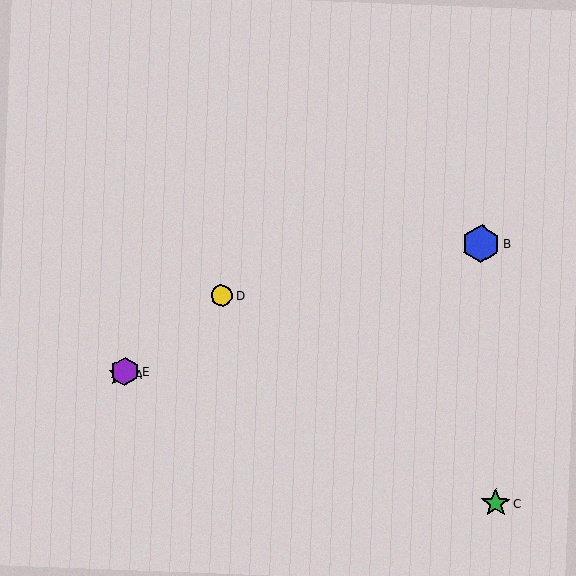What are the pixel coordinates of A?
Object A is at (120, 375).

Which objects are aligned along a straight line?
Objects A, D, E are aligned along a straight line.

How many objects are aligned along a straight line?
3 objects (A, D, E) are aligned along a straight line.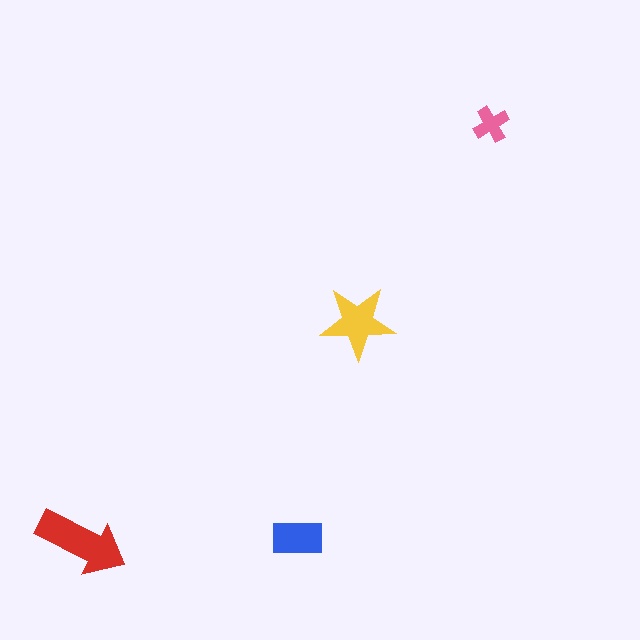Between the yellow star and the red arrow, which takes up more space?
The red arrow.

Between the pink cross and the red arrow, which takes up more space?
The red arrow.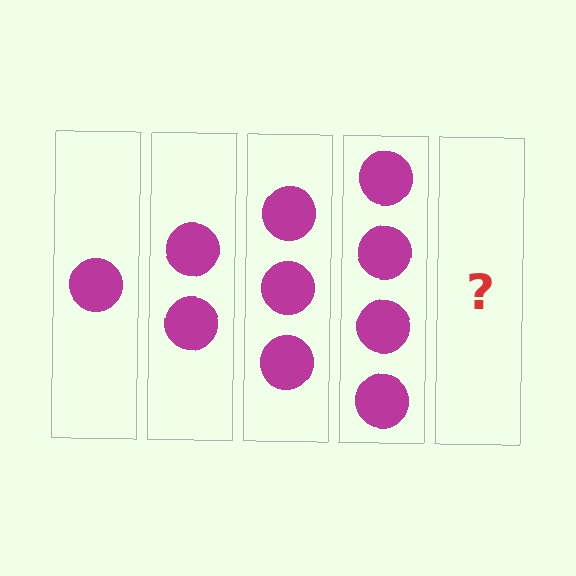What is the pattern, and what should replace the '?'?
The pattern is that each step adds one more circle. The '?' should be 5 circles.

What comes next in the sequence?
The next element should be 5 circles.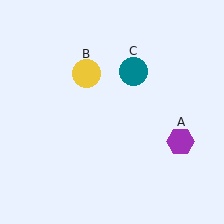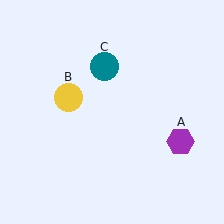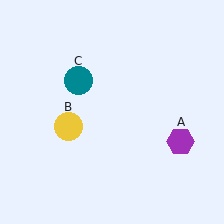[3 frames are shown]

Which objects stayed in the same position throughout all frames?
Purple hexagon (object A) remained stationary.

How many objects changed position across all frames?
2 objects changed position: yellow circle (object B), teal circle (object C).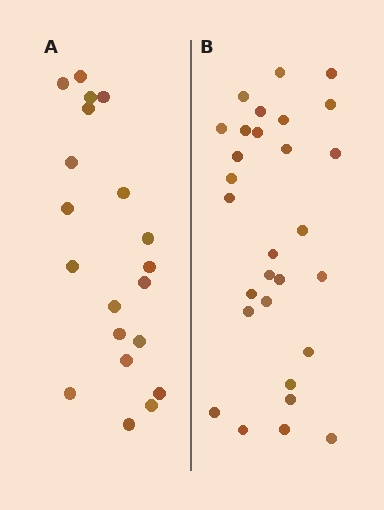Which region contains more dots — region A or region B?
Region B (the right region) has more dots.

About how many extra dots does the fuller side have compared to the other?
Region B has roughly 8 or so more dots than region A.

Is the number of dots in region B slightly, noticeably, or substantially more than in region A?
Region B has substantially more. The ratio is roughly 1.4 to 1.